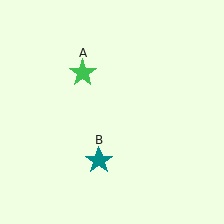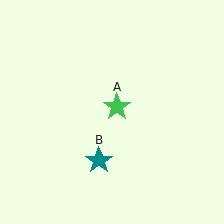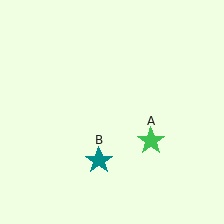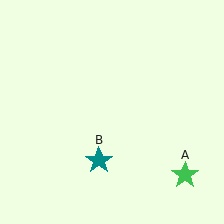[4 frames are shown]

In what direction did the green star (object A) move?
The green star (object A) moved down and to the right.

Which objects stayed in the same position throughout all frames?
Teal star (object B) remained stationary.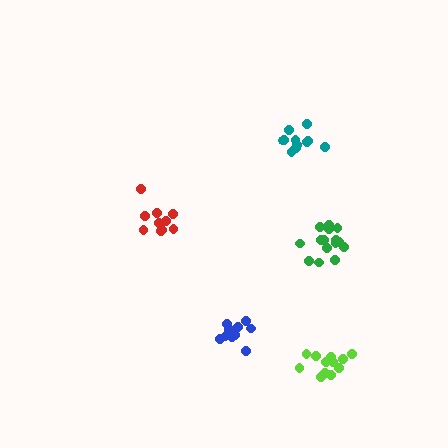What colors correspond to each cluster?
The clusters are colored: red, teal, green, blue, lime.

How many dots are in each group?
Group 1: 10 dots, Group 2: 11 dots, Group 3: 15 dots, Group 4: 11 dots, Group 5: 13 dots (60 total).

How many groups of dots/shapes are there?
There are 5 groups.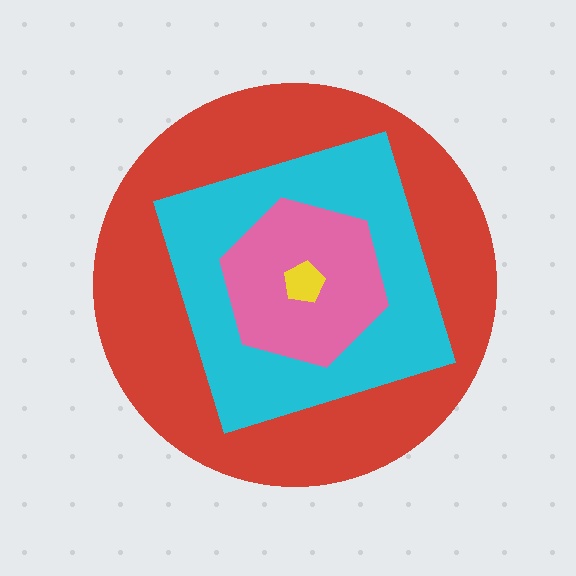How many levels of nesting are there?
4.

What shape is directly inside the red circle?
The cyan square.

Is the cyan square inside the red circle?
Yes.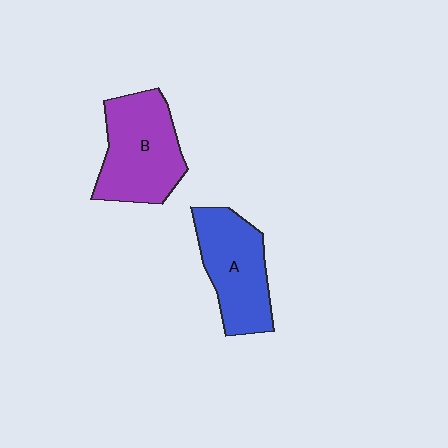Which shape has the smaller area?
Shape A (blue).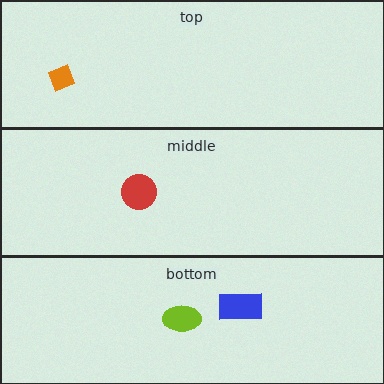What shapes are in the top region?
The orange diamond.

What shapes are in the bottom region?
The lime ellipse, the blue rectangle.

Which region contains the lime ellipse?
The bottom region.